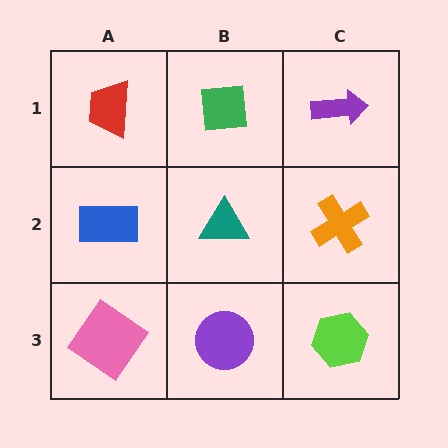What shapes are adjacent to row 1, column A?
A blue rectangle (row 2, column A), a green square (row 1, column B).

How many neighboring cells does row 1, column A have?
2.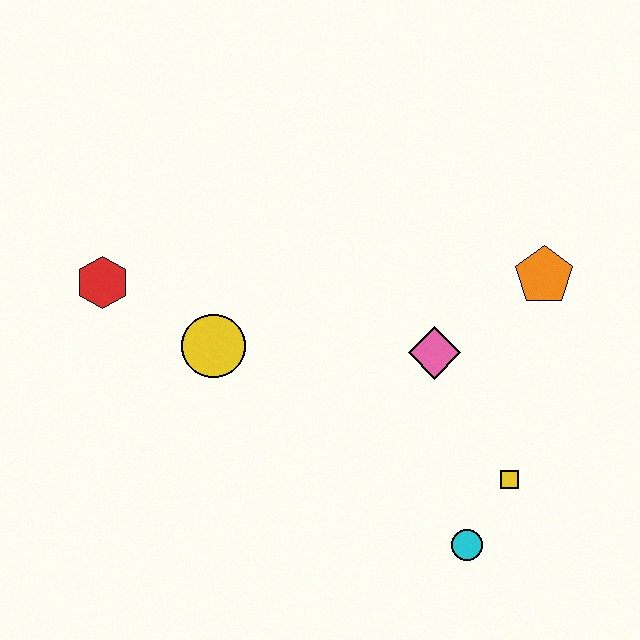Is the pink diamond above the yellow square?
Yes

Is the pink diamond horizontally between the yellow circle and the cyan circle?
Yes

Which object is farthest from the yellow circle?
The orange pentagon is farthest from the yellow circle.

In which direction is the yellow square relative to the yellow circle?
The yellow square is to the right of the yellow circle.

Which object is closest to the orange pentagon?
The pink diamond is closest to the orange pentagon.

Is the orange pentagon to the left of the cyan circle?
No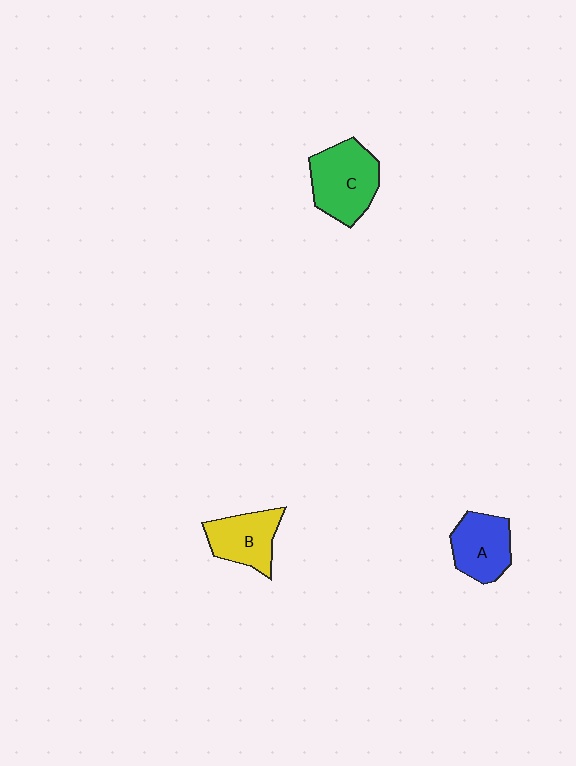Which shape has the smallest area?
Shape B (yellow).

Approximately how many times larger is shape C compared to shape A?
Approximately 1.3 times.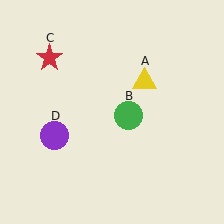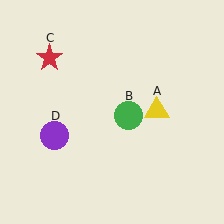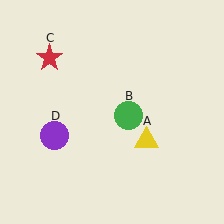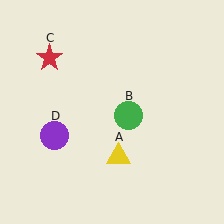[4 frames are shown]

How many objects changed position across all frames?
1 object changed position: yellow triangle (object A).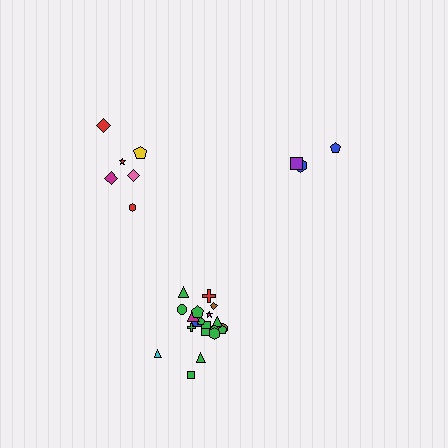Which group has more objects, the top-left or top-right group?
The top-left group.